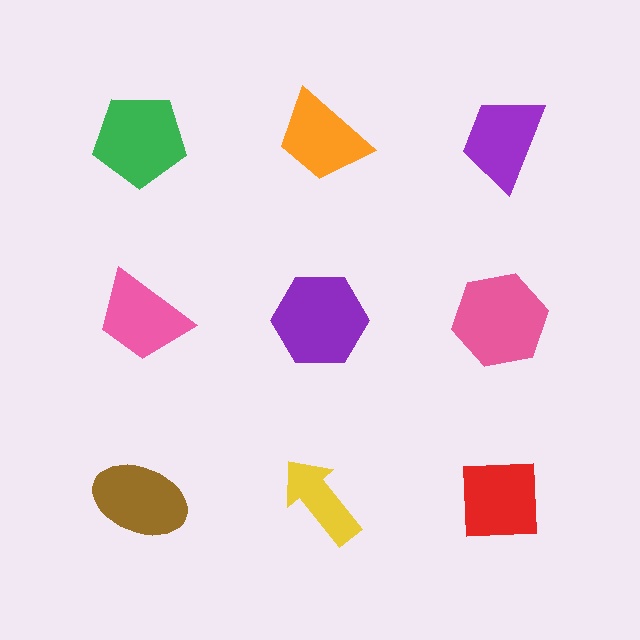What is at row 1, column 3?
A purple trapezoid.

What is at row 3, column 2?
A yellow arrow.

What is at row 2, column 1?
A pink trapezoid.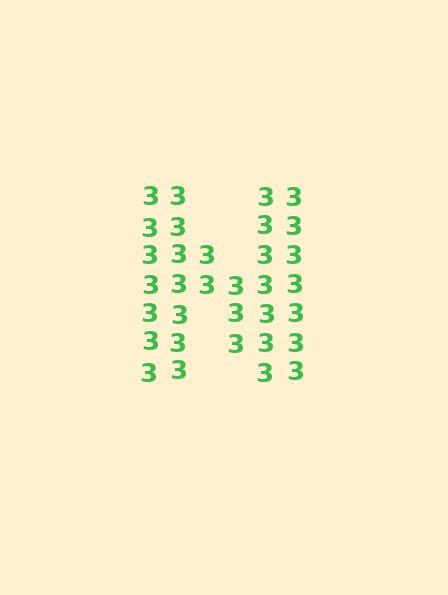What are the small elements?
The small elements are digit 3's.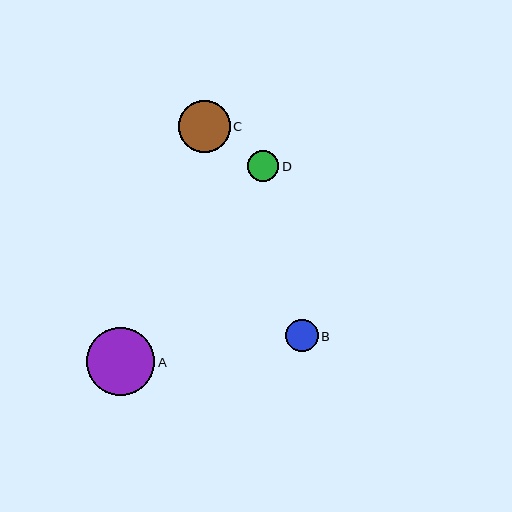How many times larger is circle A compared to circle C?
Circle A is approximately 1.3 times the size of circle C.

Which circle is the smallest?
Circle D is the smallest with a size of approximately 32 pixels.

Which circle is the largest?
Circle A is the largest with a size of approximately 68 pixels.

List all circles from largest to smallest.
From largest to smallest: A, C, B, D.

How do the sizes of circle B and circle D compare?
Circle B and circle D are approximately the same size.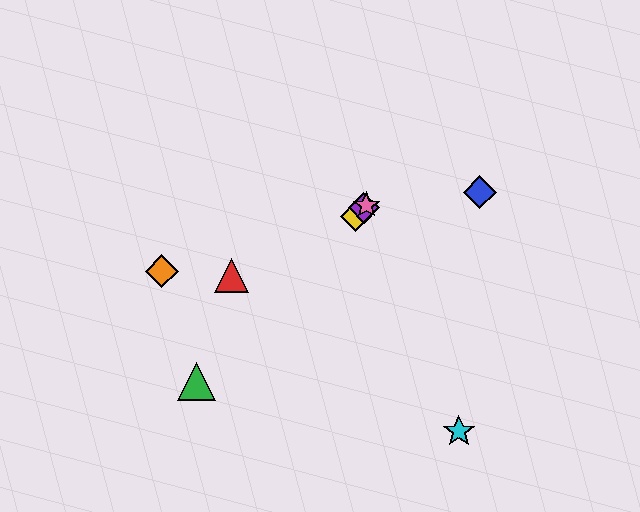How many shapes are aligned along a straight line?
4 shapes (the green triangle, the yellow diamond, the purple diamond, the pink star) are aligned along a straight line.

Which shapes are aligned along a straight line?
The green triangle, the yellow diamond, the purple diamond, the pink star are aligned along a straight line.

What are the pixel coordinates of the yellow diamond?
The yellow diamond is at (356, 216).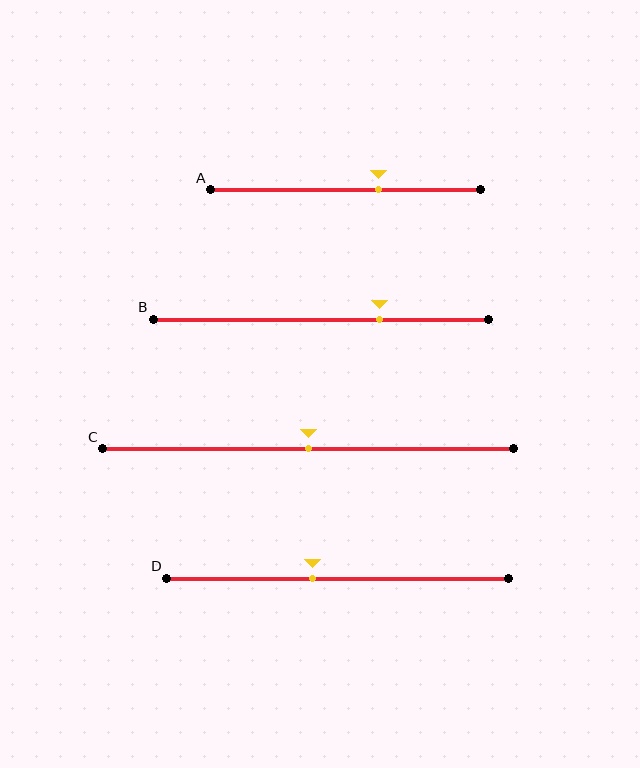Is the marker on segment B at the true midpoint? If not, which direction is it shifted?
No, the marker on segment B is shifted to the right by about 18% of the segment length.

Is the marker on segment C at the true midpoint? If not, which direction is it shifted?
Yes, the marker on segment C is at the true midpoint.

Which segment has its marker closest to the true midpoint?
Segment C has its marker closest to the true midpoint.